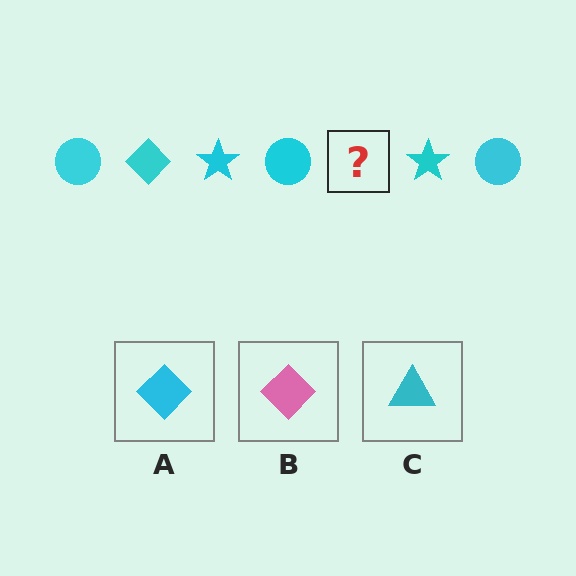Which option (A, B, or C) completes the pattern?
A.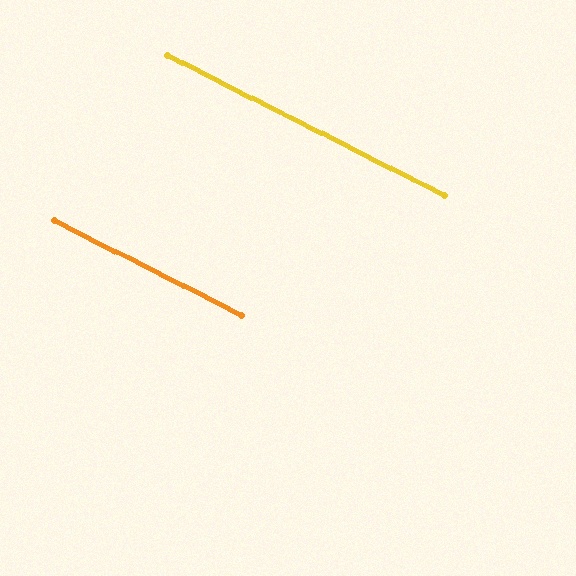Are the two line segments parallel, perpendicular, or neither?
Parallel — their directions differ by only 0.1°.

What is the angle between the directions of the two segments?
Approximately 0 degrees.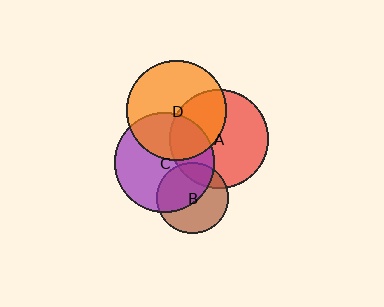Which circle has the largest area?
Circle C (purple).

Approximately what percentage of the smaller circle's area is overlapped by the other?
Approximately 30%.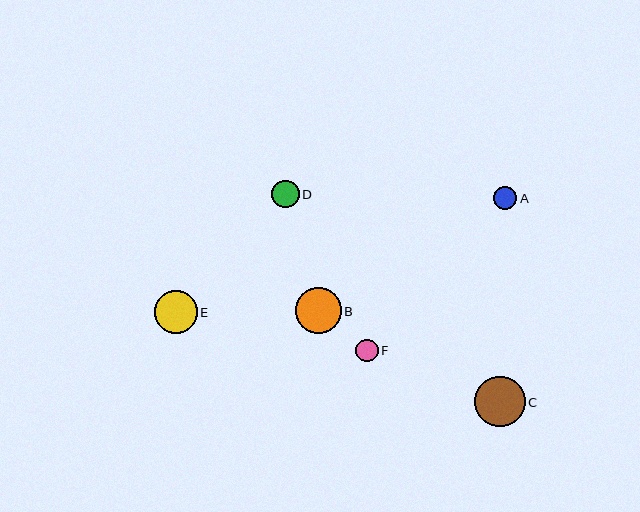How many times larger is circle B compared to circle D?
Circle B is approximately 1.7 times the size of circle D.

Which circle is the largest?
Circle C is the largest with a size of approximately 50 pixels.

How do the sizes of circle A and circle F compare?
Circle A and circle F are approximately the same size.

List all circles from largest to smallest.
From largest to smallest: C, B, E, D, A, F.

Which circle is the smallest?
Circle F is the smallest with a size of approximately 22 pixels.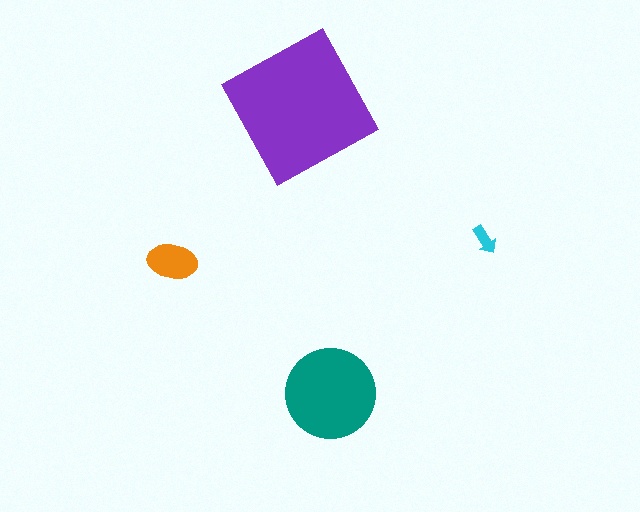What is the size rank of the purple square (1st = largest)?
1st.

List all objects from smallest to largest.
The cyan arrow, the orange ellipse, the teal circle, the purple square.